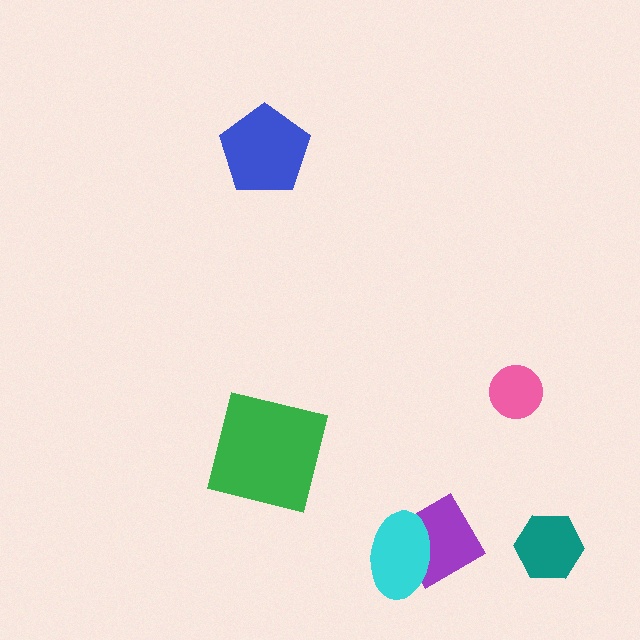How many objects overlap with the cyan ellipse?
1 object overlaps with the cyan ellipse.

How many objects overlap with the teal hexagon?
0 objects overlap with the teal hexagon.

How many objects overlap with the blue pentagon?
0 objects overlap with the blue pentagon.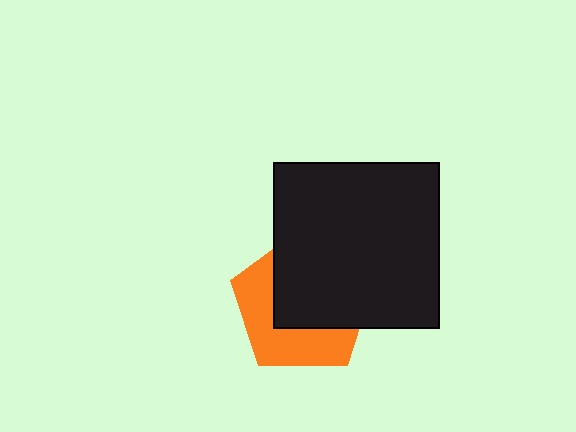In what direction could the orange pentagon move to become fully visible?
The orange pentagon could move toward the lower-left. That would shift it out from behind the black square entirely.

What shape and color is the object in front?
The object in front is a black square.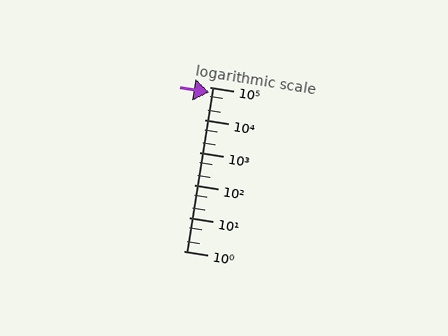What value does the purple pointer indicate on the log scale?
The pointer indicates approximately 68000.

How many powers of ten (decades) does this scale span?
The scale spans 5 decades, from 1 to 100000.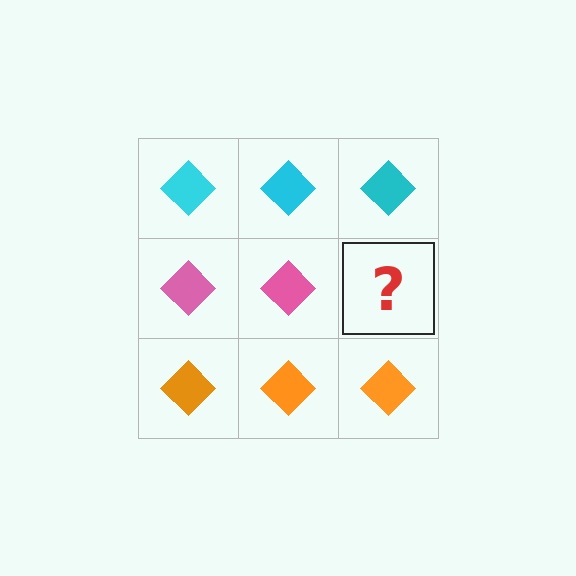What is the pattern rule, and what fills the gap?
The rule is that each row has a consistent color. The gap should be filled with a pink diamond.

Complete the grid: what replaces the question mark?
The question mark should be replaced with a pink diamond.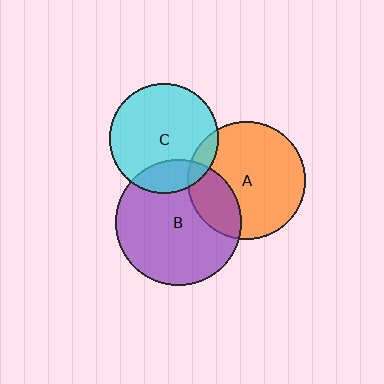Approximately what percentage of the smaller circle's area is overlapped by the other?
Approximately 25%.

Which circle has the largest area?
Circle B (purple).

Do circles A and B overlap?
Yes.